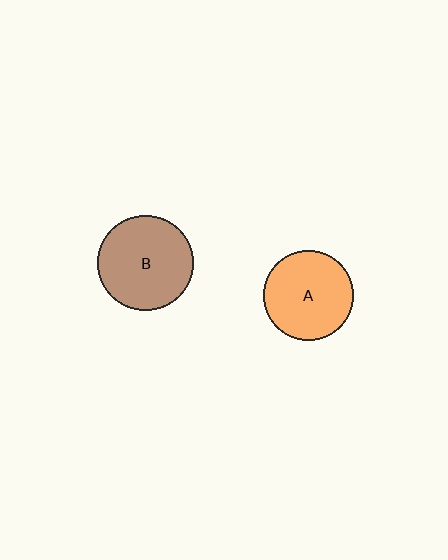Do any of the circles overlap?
No, none of the circles overlap.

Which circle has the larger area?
Circle B (brown).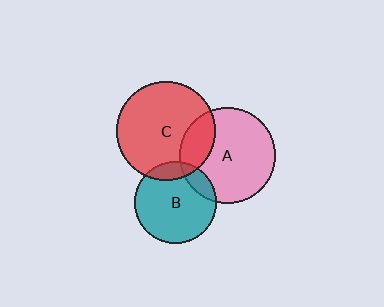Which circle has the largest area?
Circle C (red).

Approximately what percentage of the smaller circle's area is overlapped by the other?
Approximately 15%.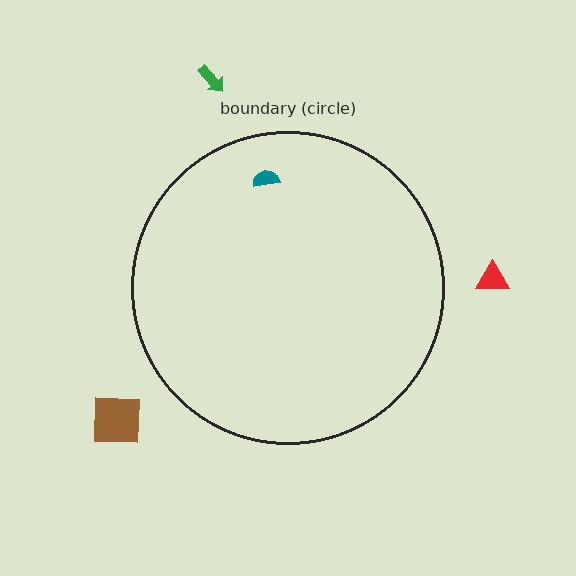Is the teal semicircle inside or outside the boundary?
Inside.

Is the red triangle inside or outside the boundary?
Outside.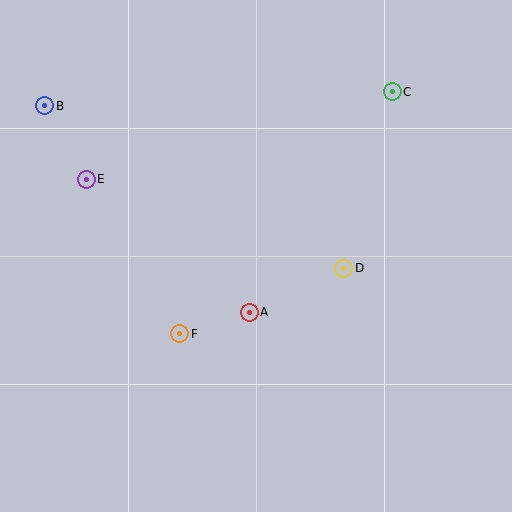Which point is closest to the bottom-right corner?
Point D is closest to the bottom-right corner.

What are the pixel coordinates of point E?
Point E is at (86, 179).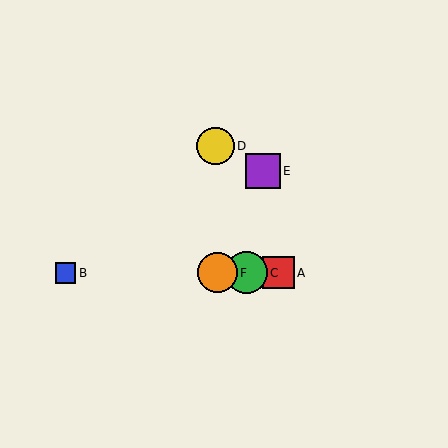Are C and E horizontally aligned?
No, C is at y≈273 and E is at y≈171.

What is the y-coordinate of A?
Object A is at y≈273.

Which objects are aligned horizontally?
Objects A, B, C, F are aligned horizontally.